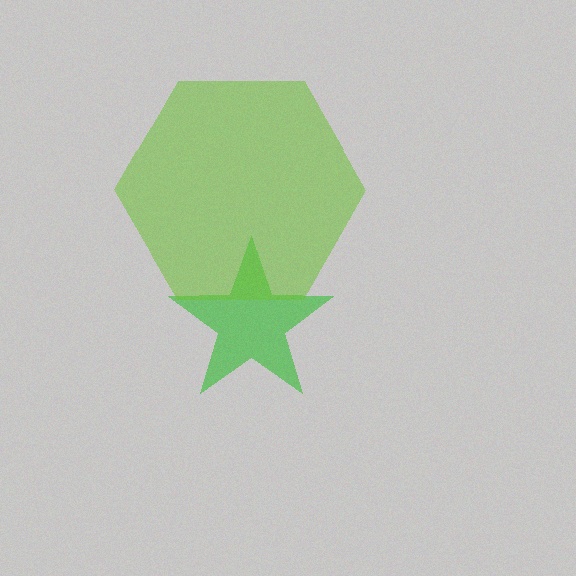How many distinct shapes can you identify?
There are 2 distinct shapes: a green star, a lime hexagon.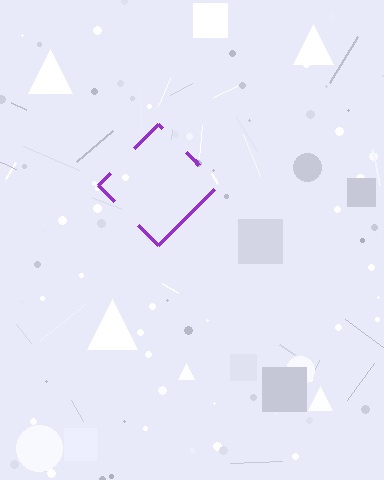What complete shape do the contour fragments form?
The contour fragments form a diamond.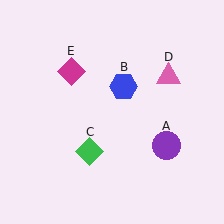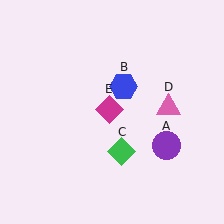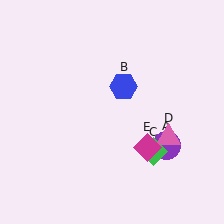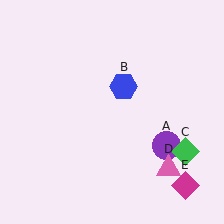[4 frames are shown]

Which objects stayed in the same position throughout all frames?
Purple circle (object A) and blue hexagon (object B) remained stationary.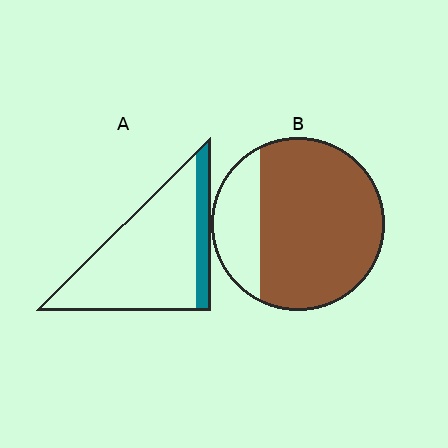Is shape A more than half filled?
No.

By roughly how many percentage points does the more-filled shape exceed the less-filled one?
By roughly 60 percentage points (B over A).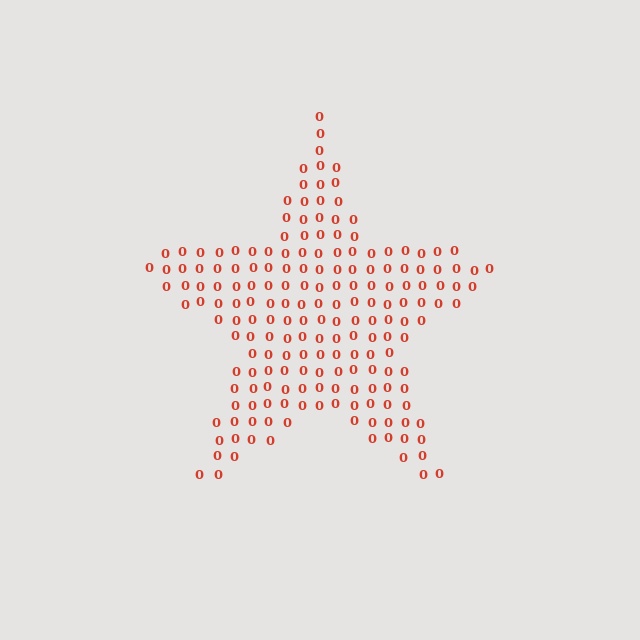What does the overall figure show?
The overall figure shows a star.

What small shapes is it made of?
It is made of small digit 0's.